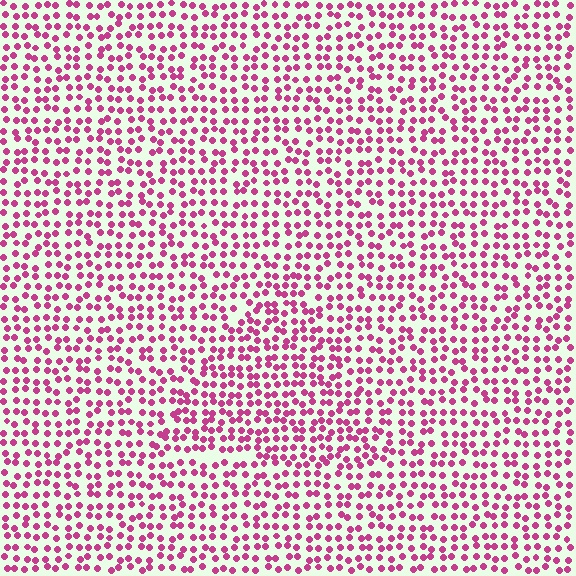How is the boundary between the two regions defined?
The boundary is defined by a change in element density (approximately 1.3x ratio). All elements are the same color, size, and shape.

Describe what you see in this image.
The image contains small magenta elements arranged at two different densities. A triangle-shaped region is visible where the elements are more densely packed than the surrounding area.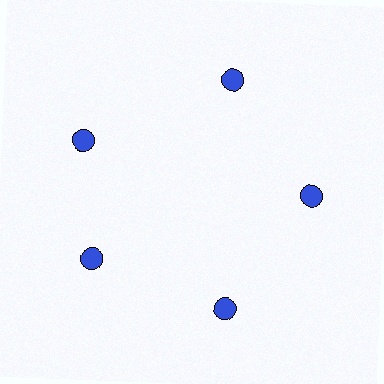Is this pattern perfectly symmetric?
No. The 5 blue circles are arranged in a ring, but one element near the 10 o'clock position is rotated out of alignment along the ring, breaking the 5-fold rotational symmetry.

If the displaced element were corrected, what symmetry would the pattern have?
It would have 5-fold rotational symmetry — the pattern would map onto itself every 72 degrees.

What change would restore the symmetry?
The symmetry would be restored by rotating it back into even spacing with its neighbors so that all 5 circles sit at equal angles and equal distance from the center.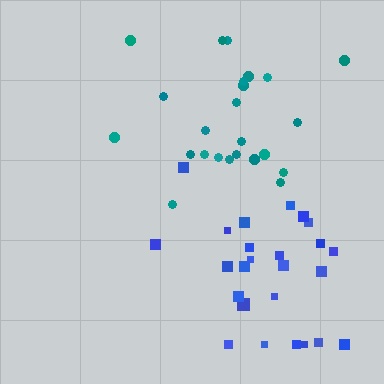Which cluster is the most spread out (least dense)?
Blue.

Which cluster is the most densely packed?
Teal.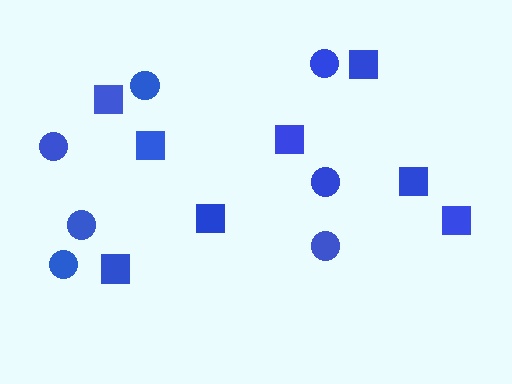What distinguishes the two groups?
There are 2 groups: one group of circles (7) and one group of squares (8).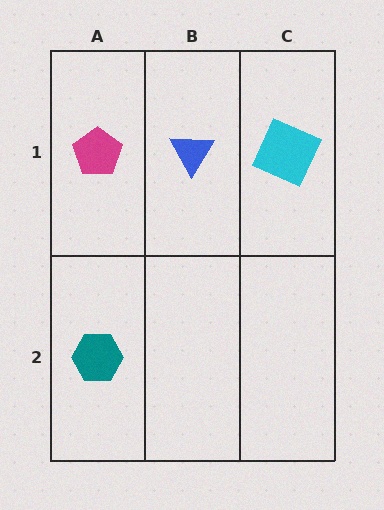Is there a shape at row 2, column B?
No, that cell is empty.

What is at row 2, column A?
A teal hexagon.